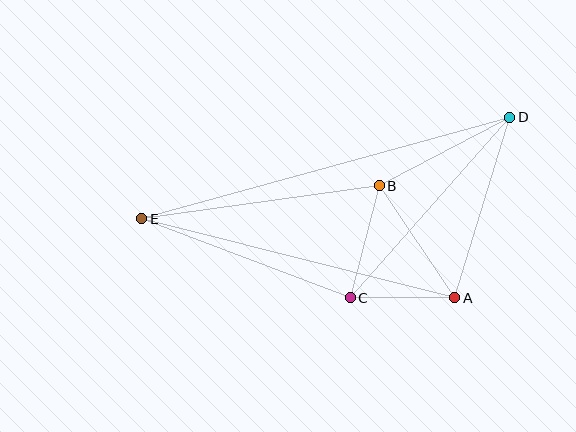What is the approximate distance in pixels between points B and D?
The distance between B and D is approximately 147 pixels.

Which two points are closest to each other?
Points A and C are closest to each other.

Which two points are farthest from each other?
Points D and E are farthest from each other.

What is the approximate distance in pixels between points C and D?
The distance between C and D is approximately 241 pixels.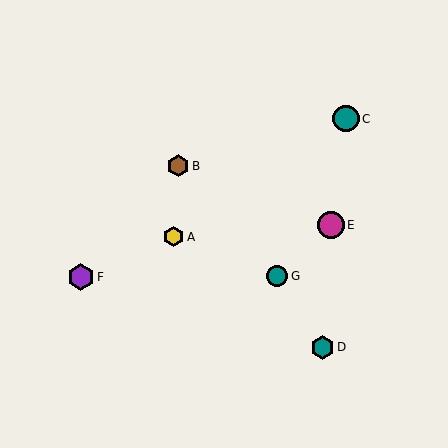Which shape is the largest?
The magenta circle (labeled E) is the largest.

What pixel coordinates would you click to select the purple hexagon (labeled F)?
Click at (81, 277) to select the purple hexagon F.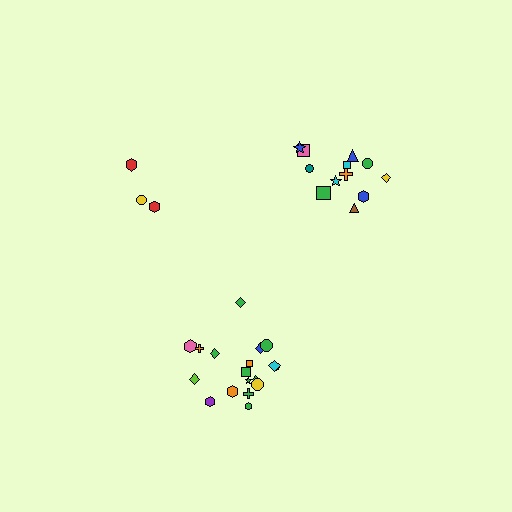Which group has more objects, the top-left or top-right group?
The top-right group.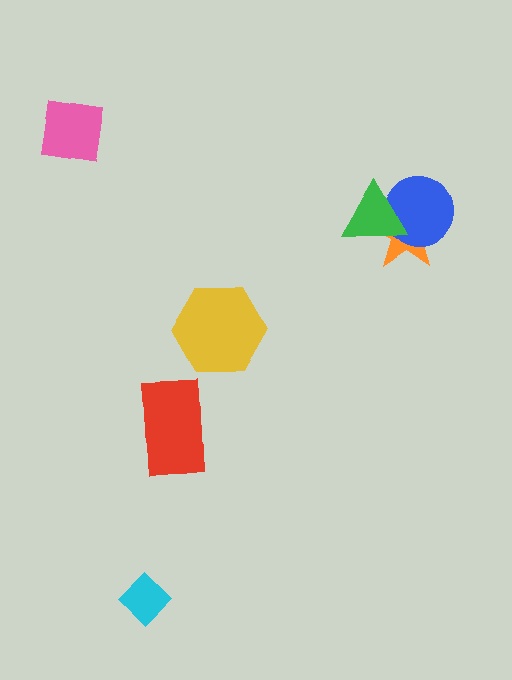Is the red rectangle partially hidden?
No, no other shape covers it.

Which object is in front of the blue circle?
The green triangle is in front of the blue circle.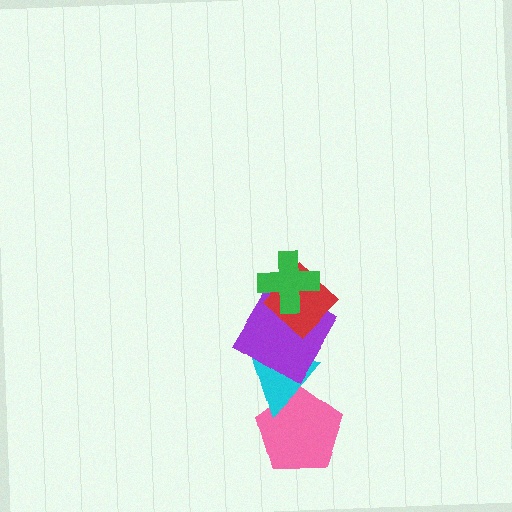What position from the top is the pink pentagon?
The pink pentagon is 5th from the top.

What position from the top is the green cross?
The green cross is 1st from the top.